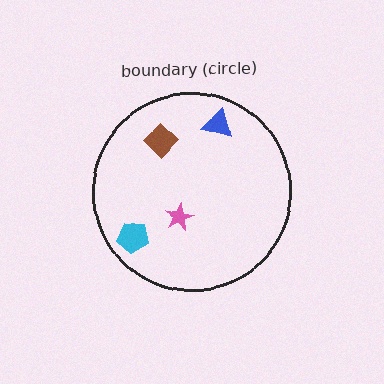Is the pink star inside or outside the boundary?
Inside.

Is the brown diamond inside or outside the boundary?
Inside.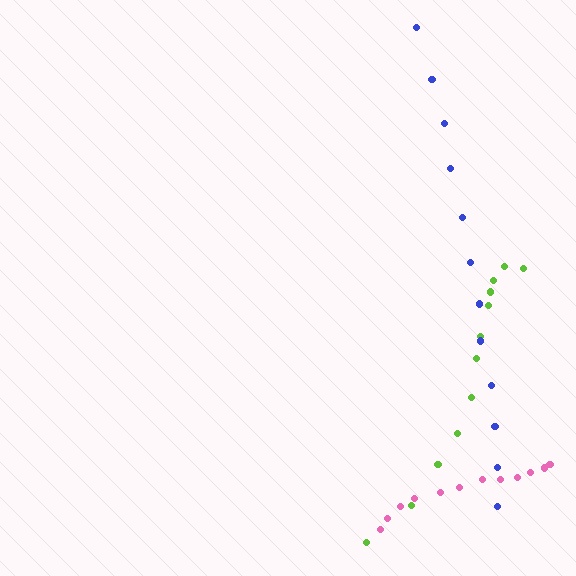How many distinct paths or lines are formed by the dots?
There are 3 distinct paths.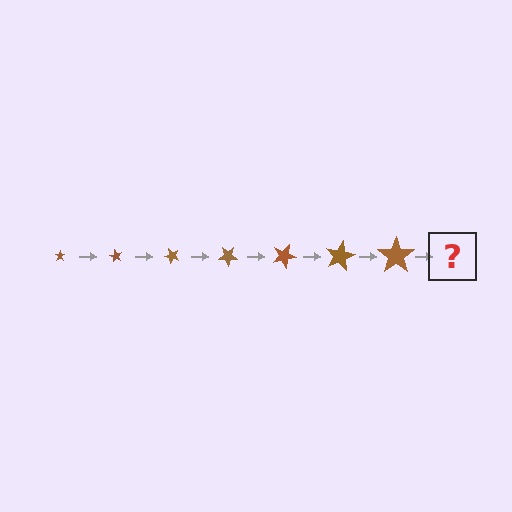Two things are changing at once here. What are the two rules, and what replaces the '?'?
The two rules are that the star grows larger each step and it rotates 60 degrees each step. The '?' should be a star, larger than the previous one and rotated 420 degrees from the start.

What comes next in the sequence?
The next element should be a star, larger than the previous one and rotated 420 degrees from the start.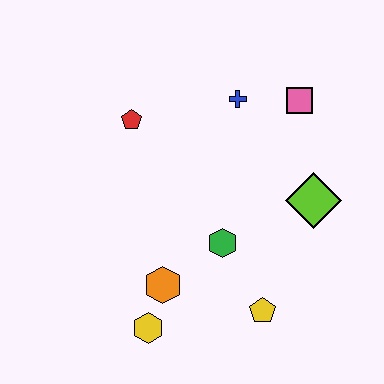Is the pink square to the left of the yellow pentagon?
No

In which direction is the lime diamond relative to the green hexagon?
The lime diamond is to the right of the green hexagon.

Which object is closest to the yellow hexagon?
The orange hexagon is closest to the yellow hexagon.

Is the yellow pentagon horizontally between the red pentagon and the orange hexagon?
No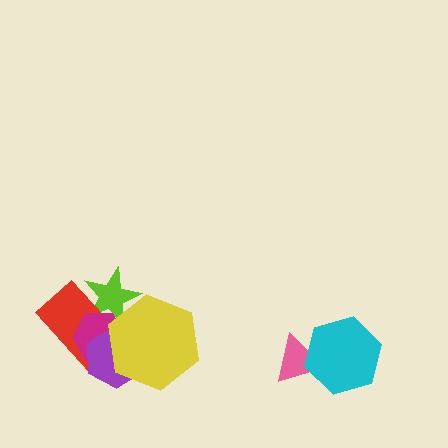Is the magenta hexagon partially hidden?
Yes, it is partially covered by another shape.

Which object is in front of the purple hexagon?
The yellow hexagon is in front of the purple hexagon.